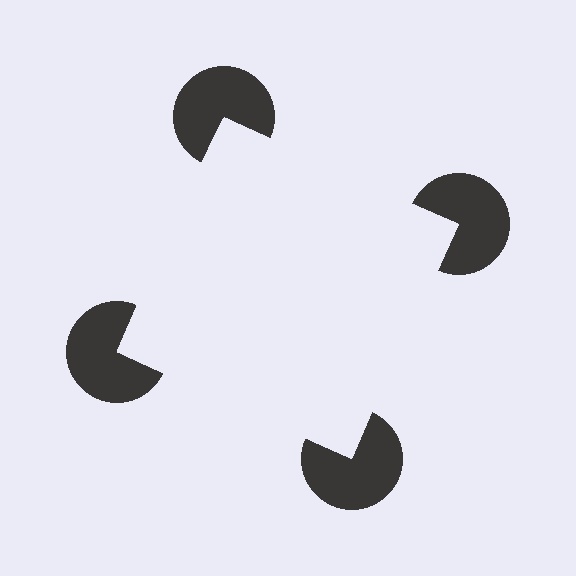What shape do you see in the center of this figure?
An illusory square — its edges are inferred from the aligned wedge cuts in the pac-man discs, not physically drawn.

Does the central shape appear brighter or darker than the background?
It typically appears slightly brighter than the background, even though no actual brightness change is drawn.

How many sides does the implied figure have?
4 sides.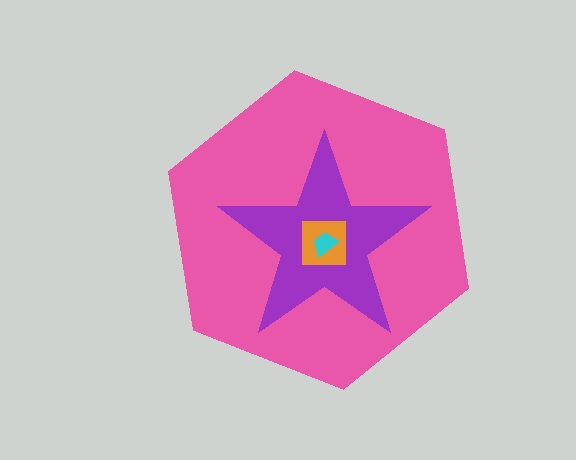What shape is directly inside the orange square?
The cyan trapezoid.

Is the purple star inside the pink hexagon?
Yes.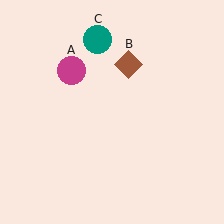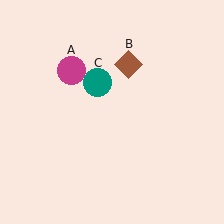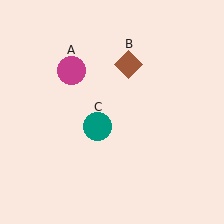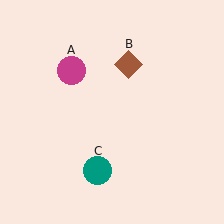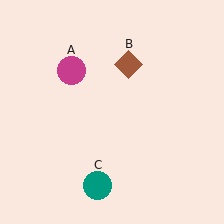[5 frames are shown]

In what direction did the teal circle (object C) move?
The teal circle (object C) moved down.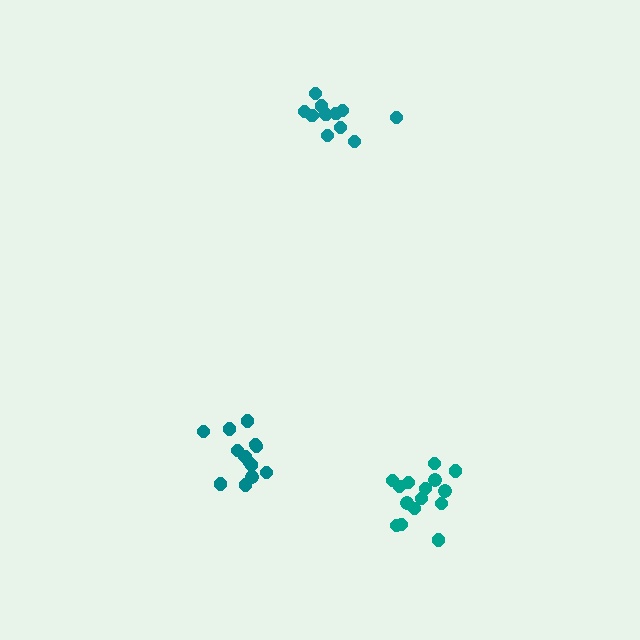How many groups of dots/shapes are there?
There are 3 groups.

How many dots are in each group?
Group 1: 11 dots, Group 2: 13 dots, Group 3: 15 dots (39 total).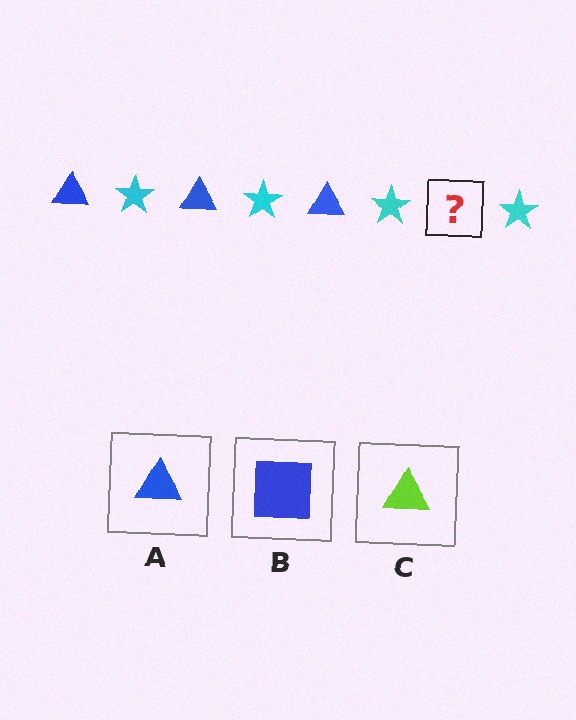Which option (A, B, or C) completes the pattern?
A.